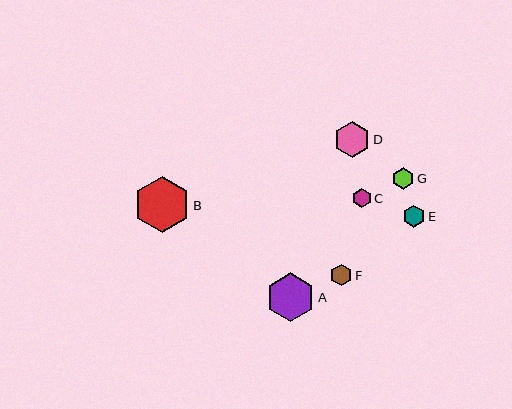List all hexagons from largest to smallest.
From largest to smallest: B, A, D, E, G, F, C.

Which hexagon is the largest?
Hexagon B is the largest with a size of approximately 56 pixels.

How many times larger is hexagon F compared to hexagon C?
Hexagon F is approximately 1.1 times the size of hexagon C.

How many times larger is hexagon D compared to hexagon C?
Hexagon D is approximately 1.9 times the size of hexagon C.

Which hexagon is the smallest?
Hexagon C is the smallest with a size of approximately 19 pixels.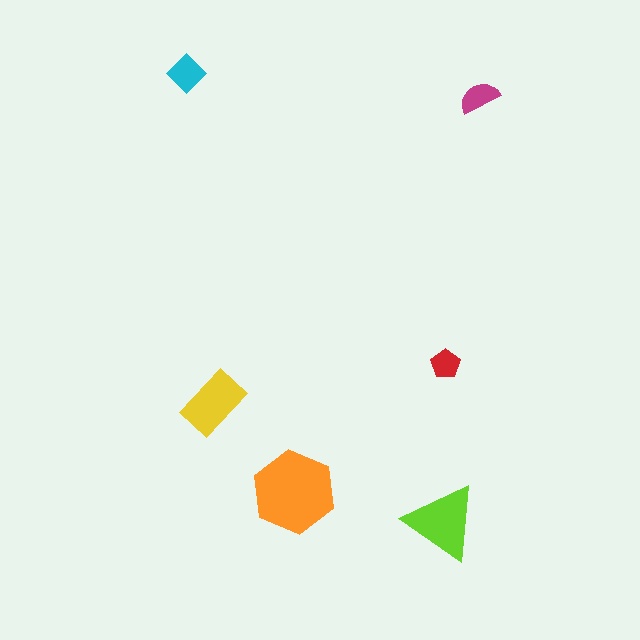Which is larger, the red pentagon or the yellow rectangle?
The yellow rectangle.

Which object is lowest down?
The lime triangle is bottommost.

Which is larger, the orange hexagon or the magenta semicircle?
The orange hexagon.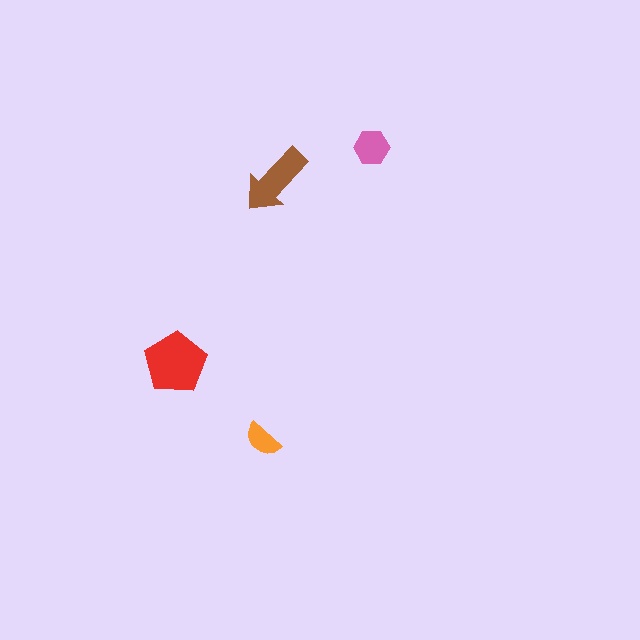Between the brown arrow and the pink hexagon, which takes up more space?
The brown arrow.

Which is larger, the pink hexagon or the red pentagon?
The red pentagon.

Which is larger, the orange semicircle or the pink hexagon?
The pink hexagon.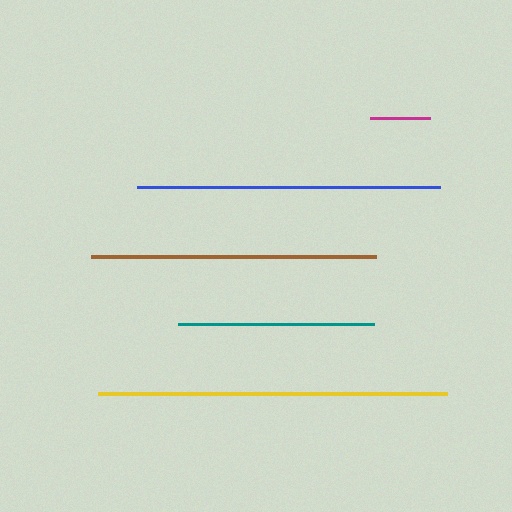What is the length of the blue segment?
The blue segment is approximately 304 pixels long.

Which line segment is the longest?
The yellow line is the longest at approximately 348 pixels.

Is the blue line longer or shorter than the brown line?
The blue line is longer than the brown line.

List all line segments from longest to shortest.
From longest to shortest: yellow, blue, brown, teal, magenta.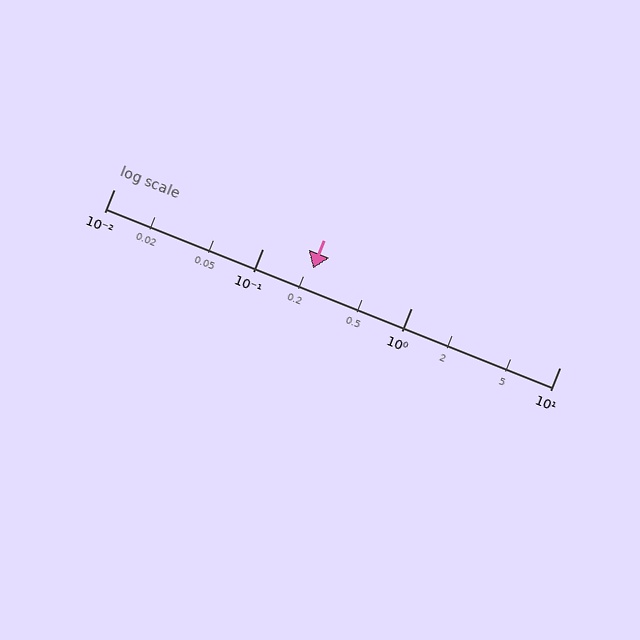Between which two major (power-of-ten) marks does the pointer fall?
The pointer is between 0.1 and 1.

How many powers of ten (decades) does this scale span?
The scale spans 3 decades, from 0.01 to 10.